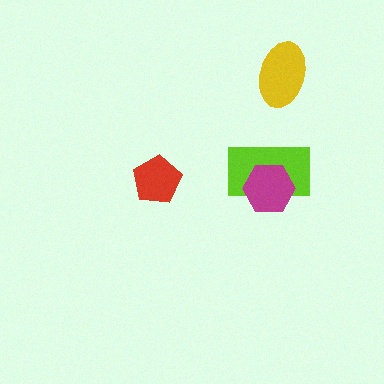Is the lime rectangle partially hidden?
Yes, it is partially covered by another shape.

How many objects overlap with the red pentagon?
0 objects overlap with the red pentagon.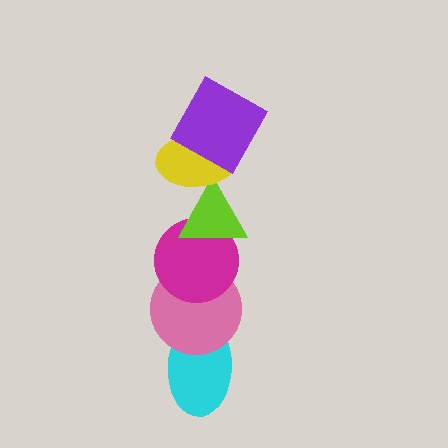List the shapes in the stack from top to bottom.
From top to bottom: the purple square, the yellow ellipse, the lime triangle, the magenta circle, the pink circle, the cyan ellipse.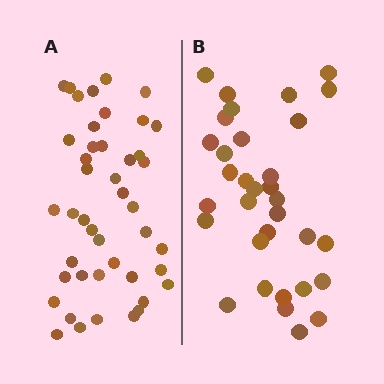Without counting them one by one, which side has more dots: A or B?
Region A (the left region) has more dots.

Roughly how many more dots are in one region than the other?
Region A has roughly 12 or so more dots than region B.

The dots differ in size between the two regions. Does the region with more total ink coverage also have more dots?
No. Region B has more total ink coverage because its dots are larger, but region A actually contains more individual dots. Total area can be misleading — the number of items is what matters here.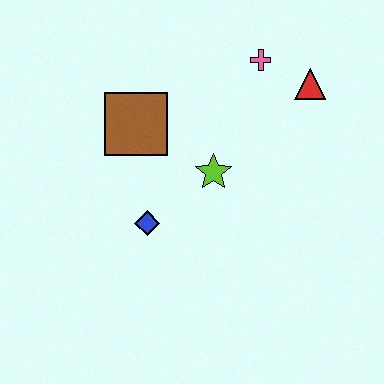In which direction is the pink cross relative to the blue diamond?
The pink cross is above the blue diamond.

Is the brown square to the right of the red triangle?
No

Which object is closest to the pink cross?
The red triangle is closest to the pink cross.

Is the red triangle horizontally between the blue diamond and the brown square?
No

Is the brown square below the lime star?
No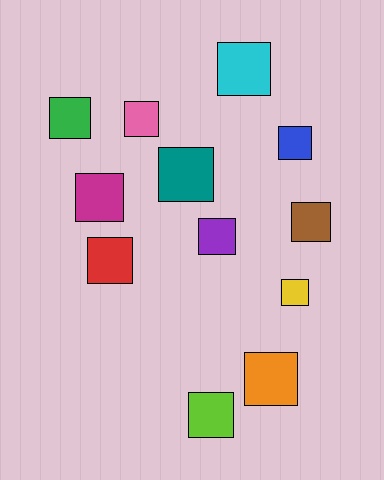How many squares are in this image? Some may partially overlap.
There are 12 squares.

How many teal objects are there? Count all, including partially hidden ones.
There is 1 teal object.